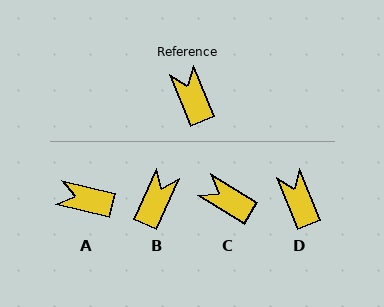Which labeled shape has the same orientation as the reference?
D.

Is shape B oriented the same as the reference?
No, it is off by about 46 degrees.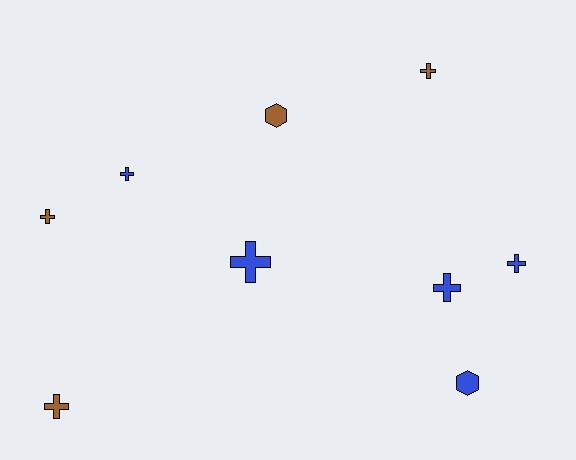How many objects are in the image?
There are 9 objects.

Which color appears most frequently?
Blue, with 5 objects.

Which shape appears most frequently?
Cross, with 7 objects.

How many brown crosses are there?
There are 3 brown crosses.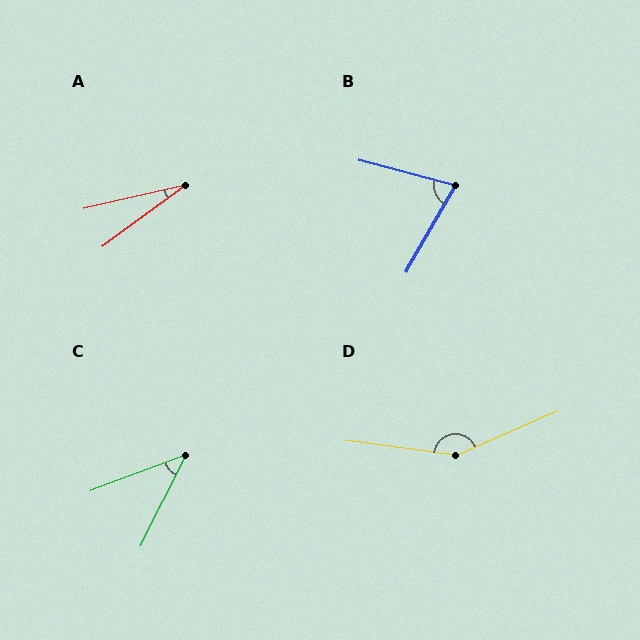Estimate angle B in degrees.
Approximately 75 degrees.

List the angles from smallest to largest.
A (24°), C (43°), B (75°), D (149°).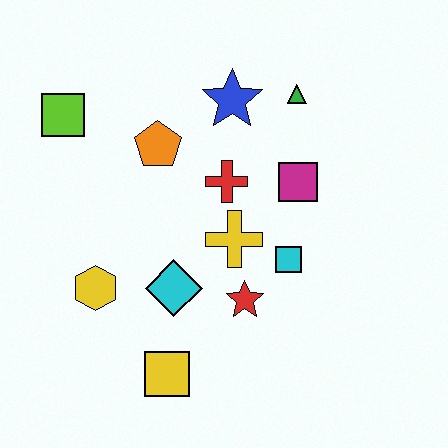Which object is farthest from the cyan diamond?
The green triangle is farthest from the cyan diamond.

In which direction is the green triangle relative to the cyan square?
The green triangle is above the cyan square.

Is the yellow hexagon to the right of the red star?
No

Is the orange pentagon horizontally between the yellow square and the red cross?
No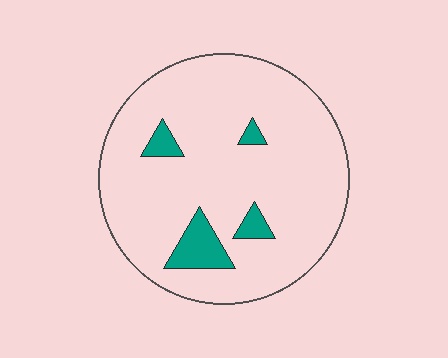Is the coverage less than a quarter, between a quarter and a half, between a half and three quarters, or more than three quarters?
Less than a quarter.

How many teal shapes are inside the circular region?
4.